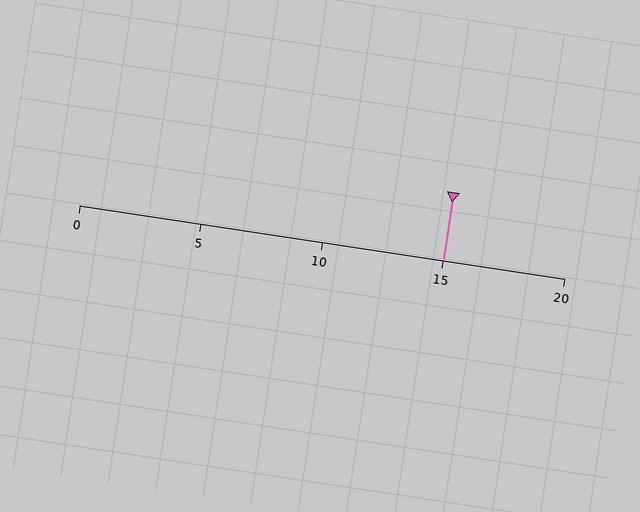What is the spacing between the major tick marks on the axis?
The major ticks are spaced 5 apart.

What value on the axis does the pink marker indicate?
The marker indicates approximately 15.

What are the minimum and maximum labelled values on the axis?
The axis runs from 0 to 20.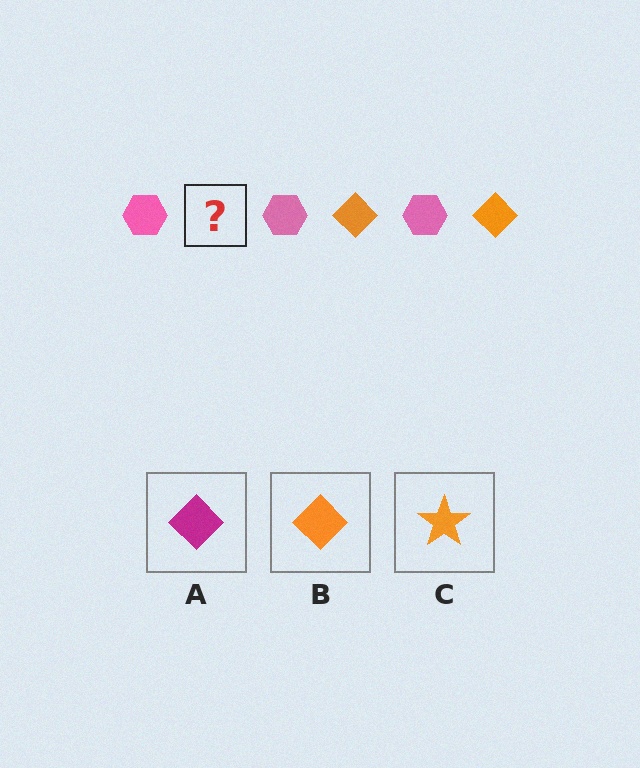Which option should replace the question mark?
Option B.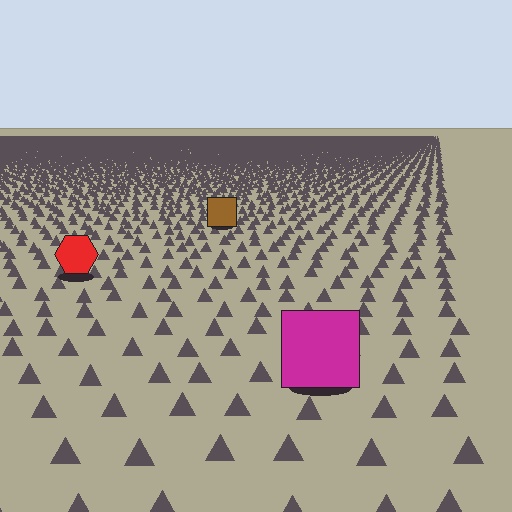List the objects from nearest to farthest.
From nearest to farthest: the magenta square, the red hexagon, the brown square.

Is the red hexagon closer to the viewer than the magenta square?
No. The magenta square is closer — you can tell from the texture gradient: the ground texture is coarser near it.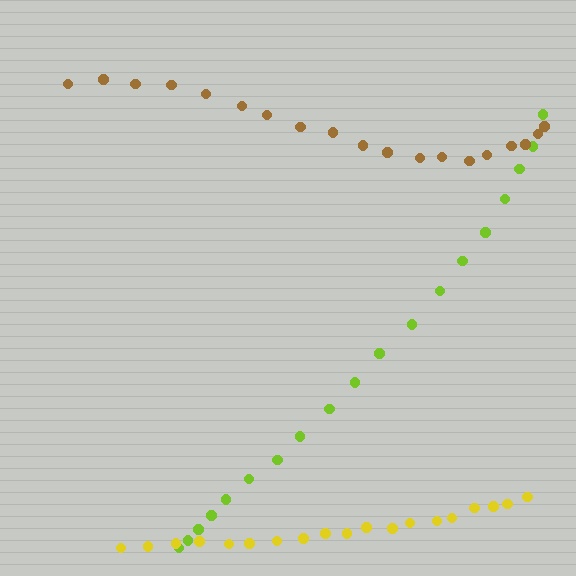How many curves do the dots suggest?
There are 3 distinct paths.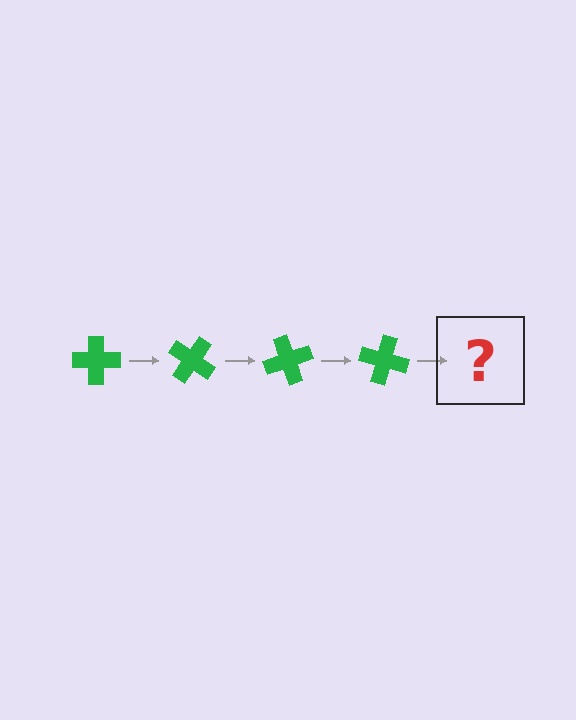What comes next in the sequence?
The next element should be a green cross rotated 140 degrees.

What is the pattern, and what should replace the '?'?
The pattern is that the cross rotates 35 degrees each step. The '?' should be a green cross rotated 140 degrees.